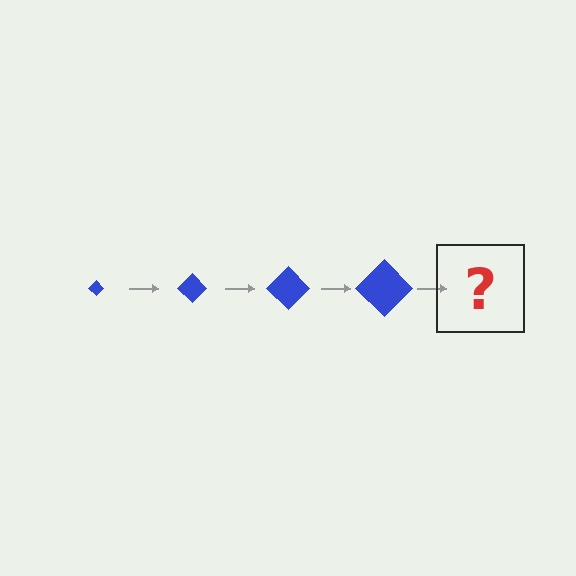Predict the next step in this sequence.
The next step is a blue diamond, larger than the previous one.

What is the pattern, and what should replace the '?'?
The pattern is that the diamond gets progressively larger each step. The '?' should be a blue diamond, larger than the previous one.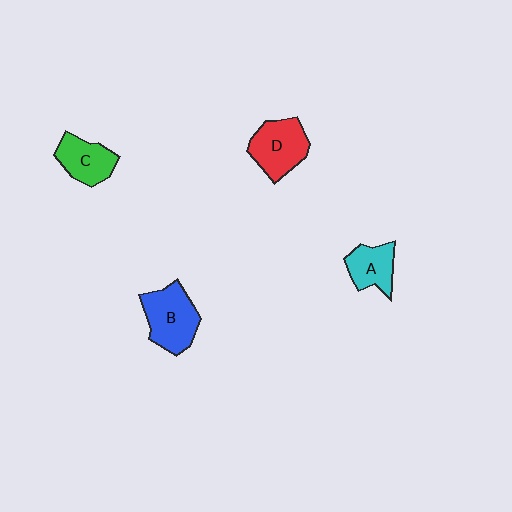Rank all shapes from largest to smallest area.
From largest to smallest: B (blue), D (red), C (green), A (cyan).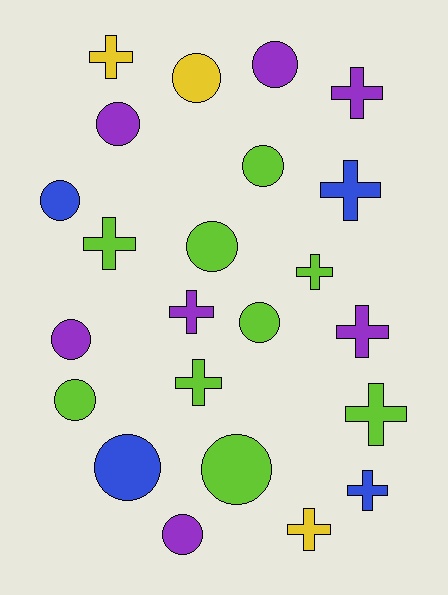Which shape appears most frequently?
Circle, with 12 objects.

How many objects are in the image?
There are 23 objects.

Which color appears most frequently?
Lime, with 9 objects.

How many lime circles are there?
There are 5 lime circles.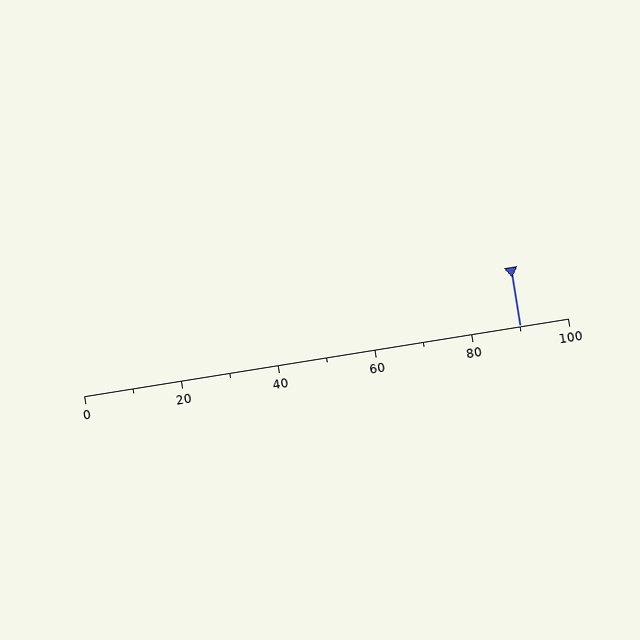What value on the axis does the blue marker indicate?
The marker indicates approximately 90.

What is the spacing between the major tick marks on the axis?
The major ticks are spaced 20 apart.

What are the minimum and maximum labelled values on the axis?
The axis runs from 0 to 100.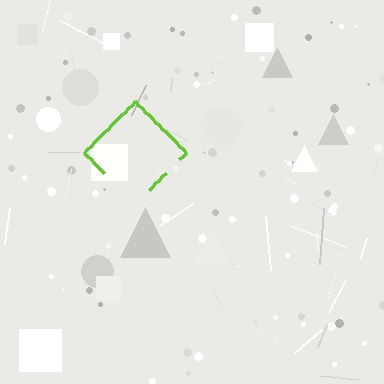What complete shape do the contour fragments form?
The contour fragments form a diamond.